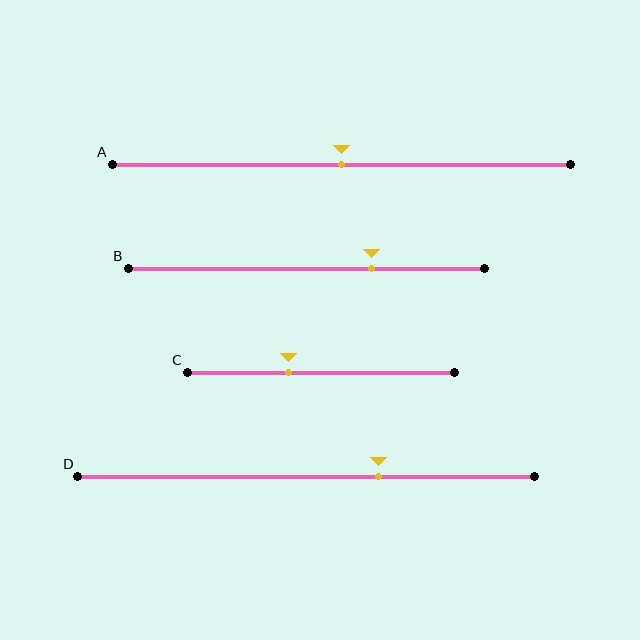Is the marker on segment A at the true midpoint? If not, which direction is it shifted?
Yes, the marker on segment A is at the true midpoint.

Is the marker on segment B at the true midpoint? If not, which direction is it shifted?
No, the marker on segment B is shifted to the right by about 18% of the segment length.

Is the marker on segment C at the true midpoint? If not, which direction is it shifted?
No, the marker on segment C is shifted to the left by about 12% of the segment length.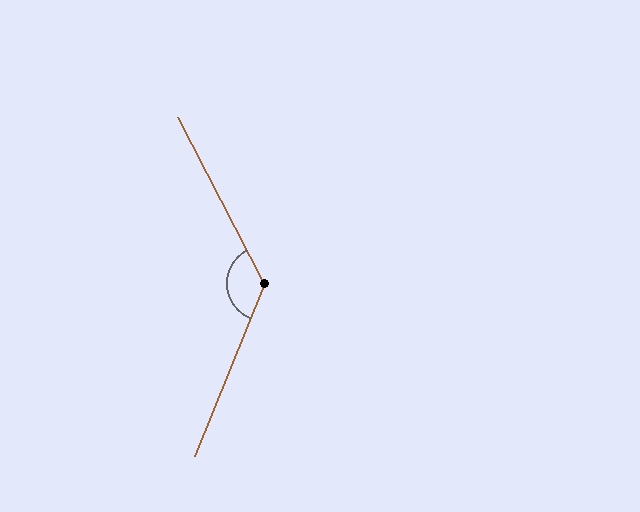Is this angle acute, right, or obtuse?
It is obtuse.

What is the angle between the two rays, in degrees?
Approximately 130 degrees.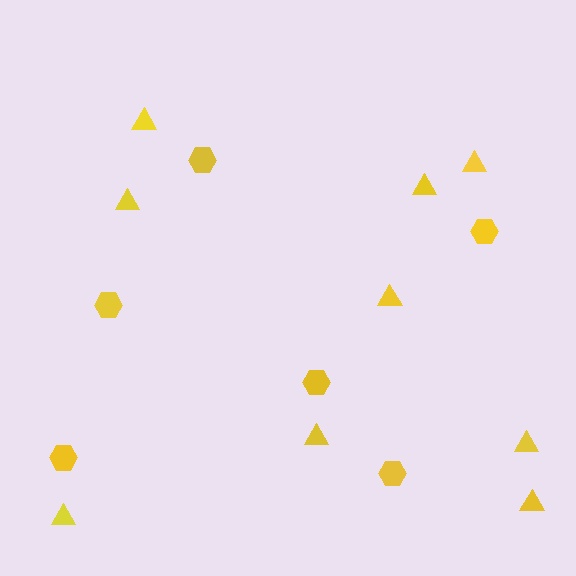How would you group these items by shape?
There are 2 groups: one group of triangles (9) and one group of hexagons (6).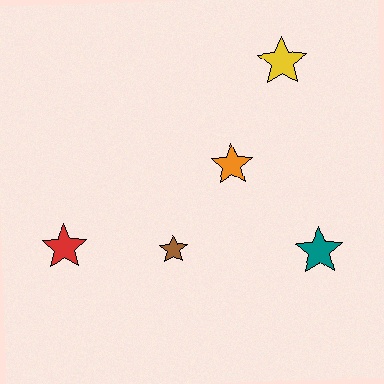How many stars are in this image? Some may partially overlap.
There are 5 stars.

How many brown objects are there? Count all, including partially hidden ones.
There is 1 brown object.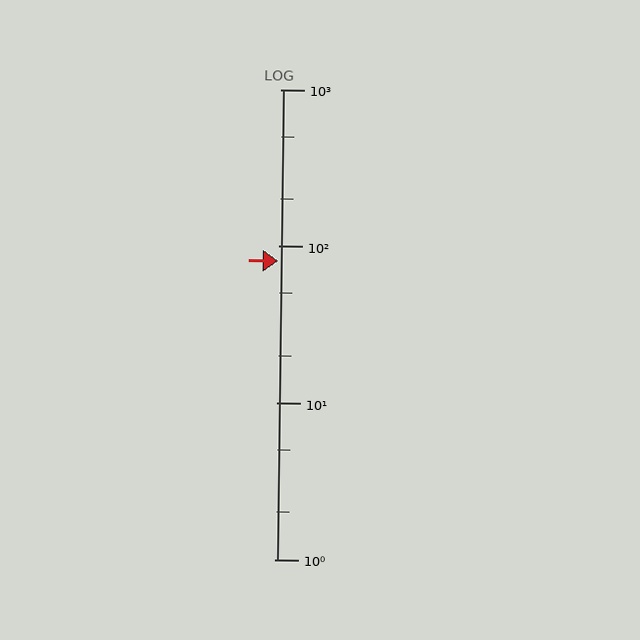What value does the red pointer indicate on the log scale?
The pointer indicates approximately 81.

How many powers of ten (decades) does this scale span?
The scale spans 3 decades, from 1 to 1000.